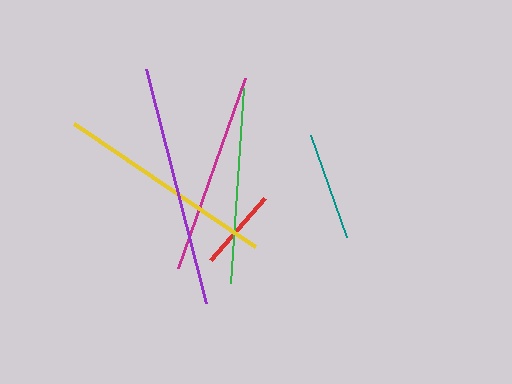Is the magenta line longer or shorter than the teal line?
The magenta line is longer than the teal line.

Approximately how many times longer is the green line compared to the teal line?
The green line is approximately 1.8 times the length of the teal line.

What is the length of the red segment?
The red segment is approximately 83 pixels long.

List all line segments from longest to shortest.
From longest to shortest: purple, yellow, magenta, green, teal, red.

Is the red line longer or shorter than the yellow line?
The yellow line is longer than the red line.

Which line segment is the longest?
The purple line is the longest at approximately 241 pixels.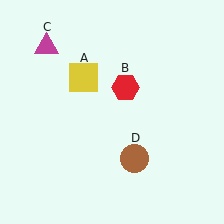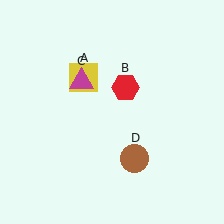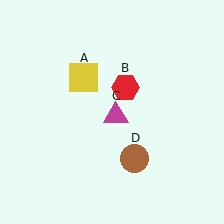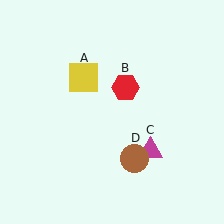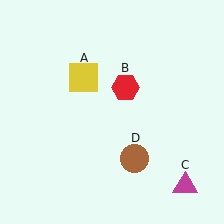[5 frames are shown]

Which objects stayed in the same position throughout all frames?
Yellow square (object A) and red hexagon (object B) and brown circle (object D) remained stationary.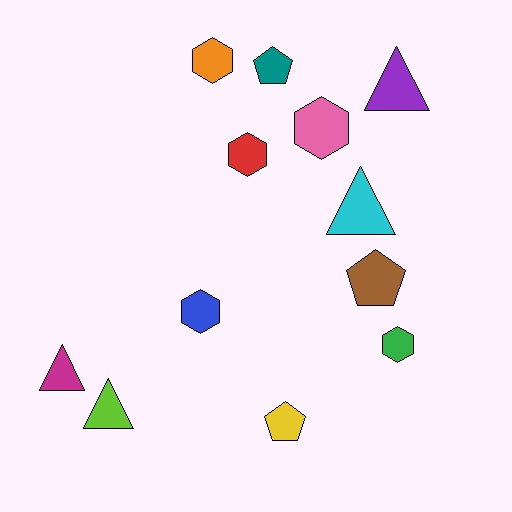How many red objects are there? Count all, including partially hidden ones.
There is 1 red object.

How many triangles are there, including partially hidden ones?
There are 4 triangles.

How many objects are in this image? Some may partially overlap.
There are 12 objects.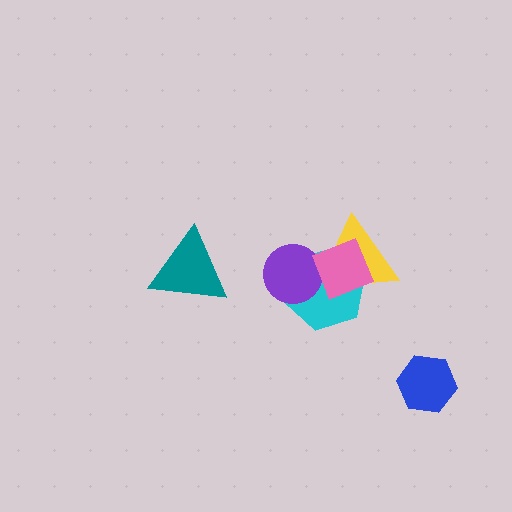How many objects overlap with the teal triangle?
0 objects overlap with the teal triangle.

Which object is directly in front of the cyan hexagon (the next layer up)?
The purple circle is directly in front of the cyan hexagon.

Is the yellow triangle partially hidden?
Yes, it is partially covered by another shape.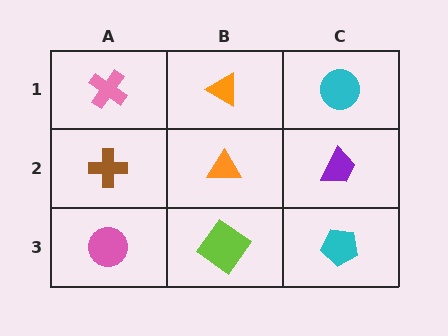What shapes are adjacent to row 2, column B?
An orange triangle (row 1, column B), a lime diamond (row 3, column B), a brown cross (row 2, column A), a purple trapezoid (row 2, column C).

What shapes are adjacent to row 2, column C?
A cyan circle (row 1, column C), a cyan pentagon (row 3, column C), an orange triangle (row 2, column B).